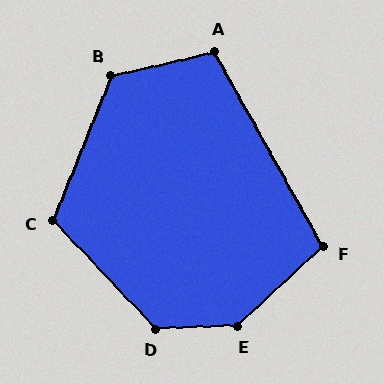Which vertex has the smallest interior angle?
F, at approximately 104 degrees.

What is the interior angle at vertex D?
Approximately 131 degrees (obtuse).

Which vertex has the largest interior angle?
E, at approximately 139 degrees.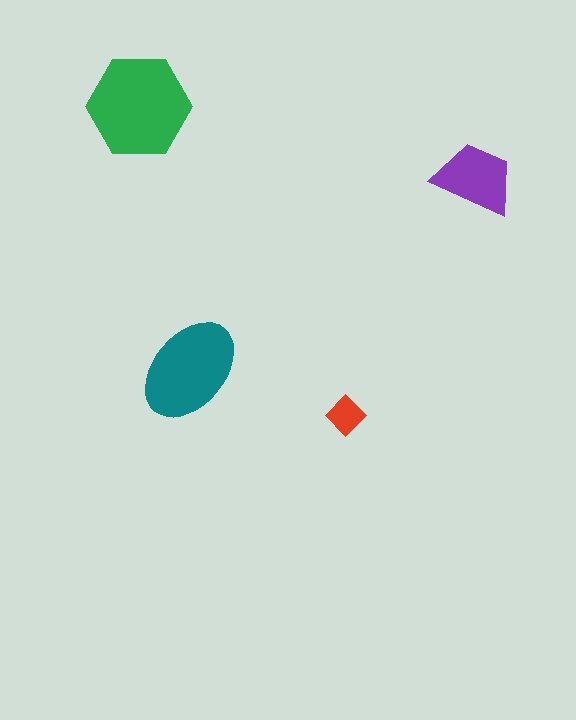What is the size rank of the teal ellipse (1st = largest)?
2nd.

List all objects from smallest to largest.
The red diamond, the purple trapezoid, the teal ellipse, the green hexagon.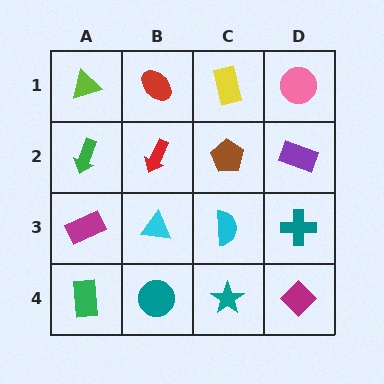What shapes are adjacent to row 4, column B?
A cyan triangle (row 3, column B), a green rectangle (row 4, column A), a teal star (row 4, column C).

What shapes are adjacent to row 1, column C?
A brown pentagon (row 2, column C), a red ellipse (row 1, column B), a pink circle (row 1, column D).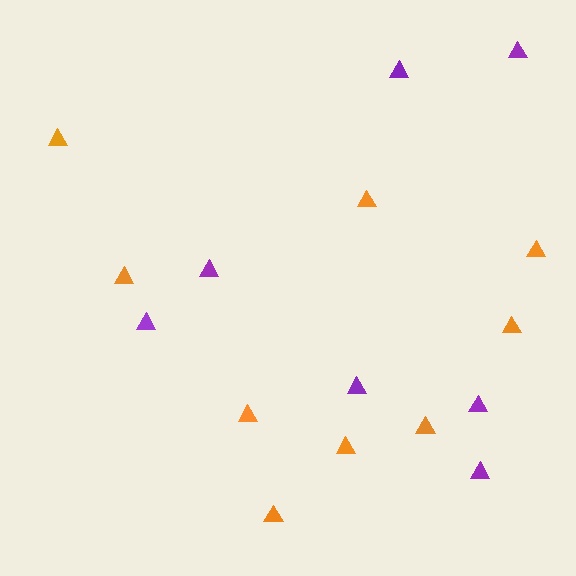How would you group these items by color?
There are 2 groups: one group of orange triangles (9) and one group of purple triangles (7).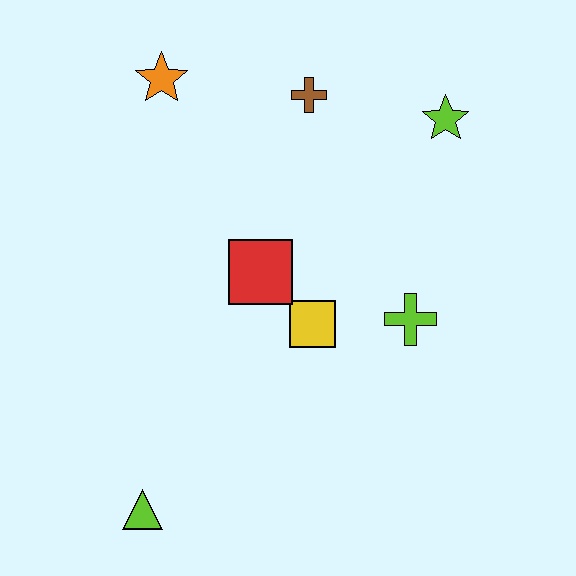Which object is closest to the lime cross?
The yellow square is closest to the lime cross.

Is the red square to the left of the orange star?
No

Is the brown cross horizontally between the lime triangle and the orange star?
No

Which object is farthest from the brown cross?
The lime triangle is farthest from the brown cross.